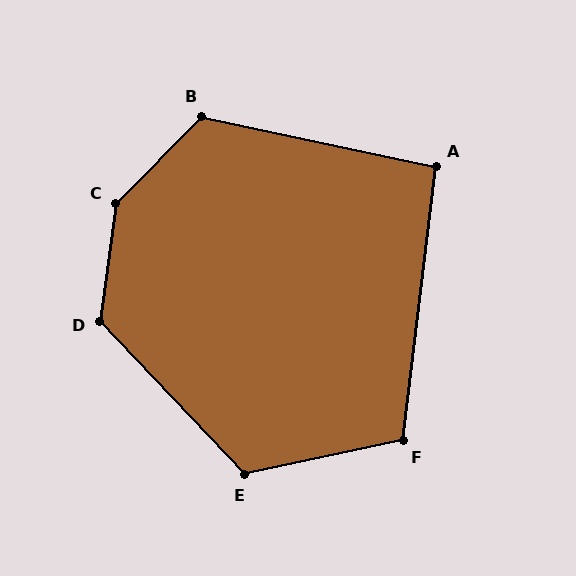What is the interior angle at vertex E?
Approximately 121 degrees (obtuse).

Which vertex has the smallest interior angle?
A, at approximately 95 degrees.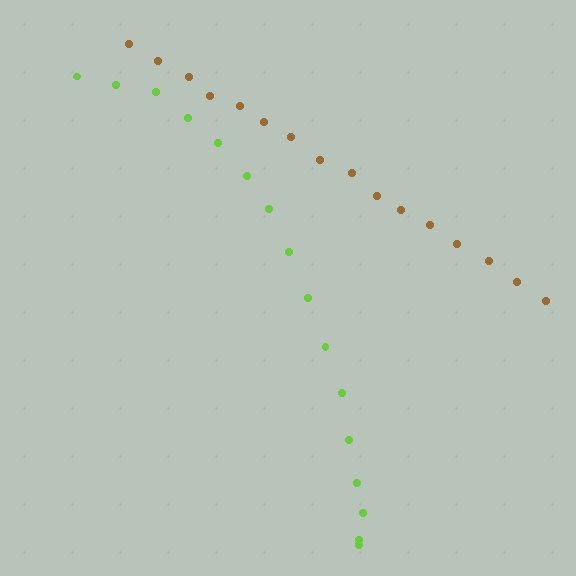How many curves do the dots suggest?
There are 2 distinct paths.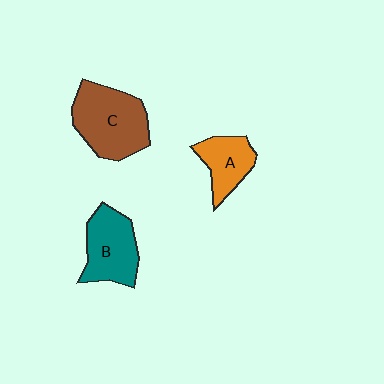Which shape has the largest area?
Shape C (brown).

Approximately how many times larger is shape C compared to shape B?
Approximately 1.3 times.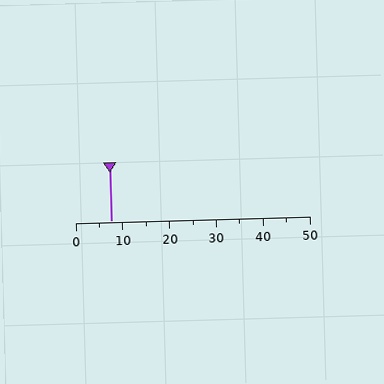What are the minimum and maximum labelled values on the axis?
The axis runs from 0 to 50.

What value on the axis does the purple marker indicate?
The marker indicates approximately 7.5.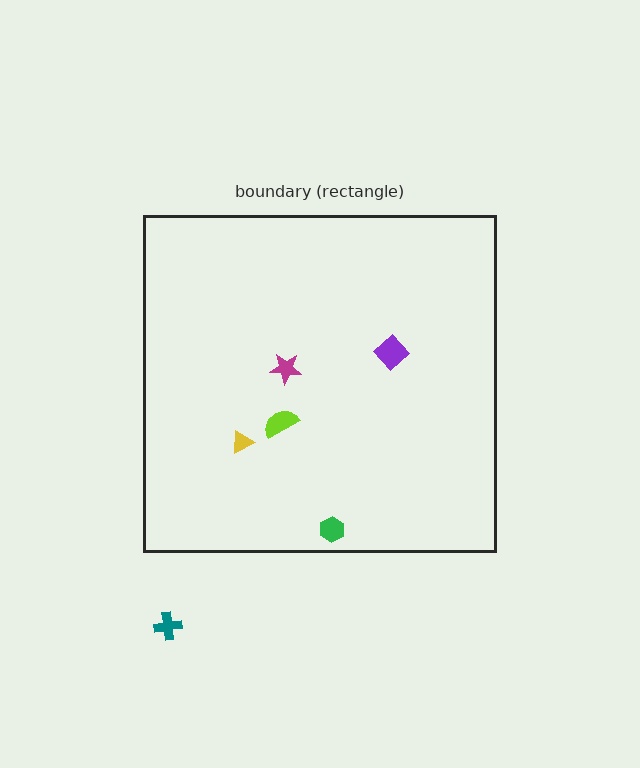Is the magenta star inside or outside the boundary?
Inside.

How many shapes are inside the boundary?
5 inside, 1 outside.